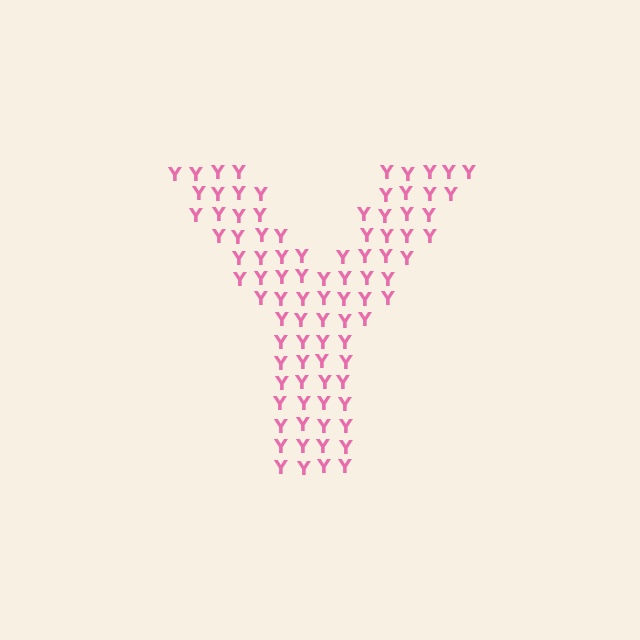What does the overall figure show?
The overall figure shows the letter Y.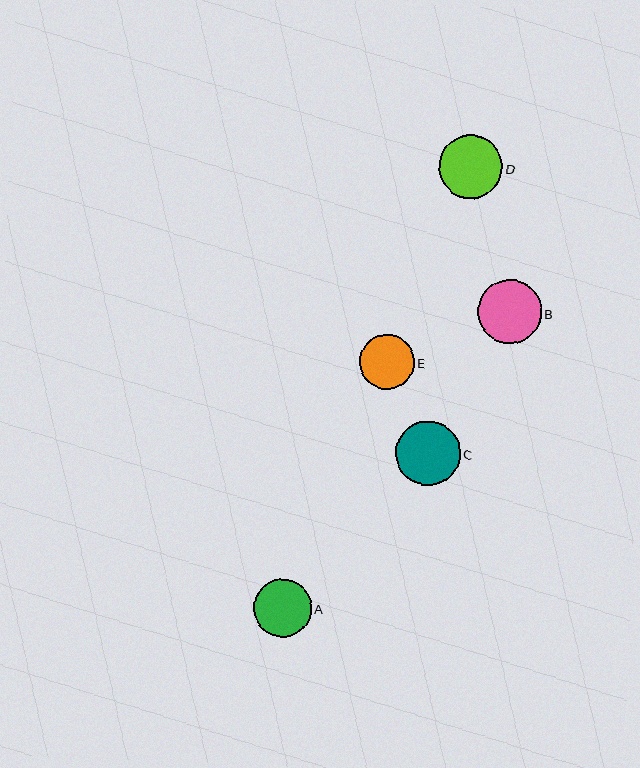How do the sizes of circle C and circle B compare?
Circle C and circle B are approximately the same size.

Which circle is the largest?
Circle C is the largest with a size of approximately 65 pixels.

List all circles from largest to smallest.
From largest to smallest: C, B, D, A, E.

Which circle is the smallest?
Circle E is the smallest with a size of approximately 54 pixels.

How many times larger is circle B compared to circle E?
Circle B is approximately 1.2 times the size of circle E.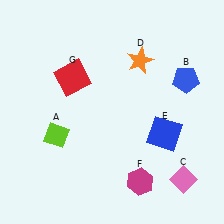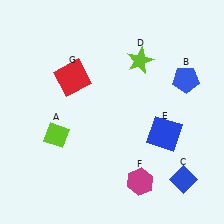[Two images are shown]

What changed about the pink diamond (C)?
In Image 1, C is pink. In Image 2, it changed to blue.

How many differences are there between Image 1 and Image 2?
There are 2 differences between the two images.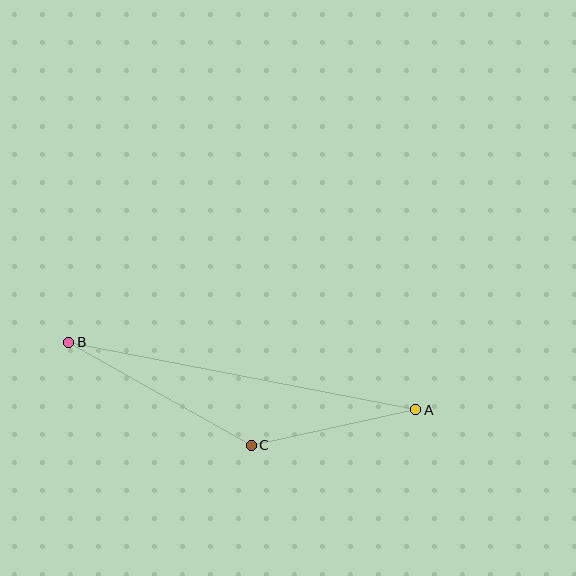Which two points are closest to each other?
Points A and C are closest to each other.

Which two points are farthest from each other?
Points A and B are farthest from each other.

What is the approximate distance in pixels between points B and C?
The distance between B and C is approximately 209 pixels.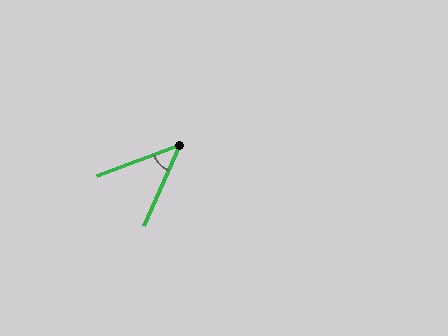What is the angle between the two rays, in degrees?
Approximately 45 degrees.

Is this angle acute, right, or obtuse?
It is acute.